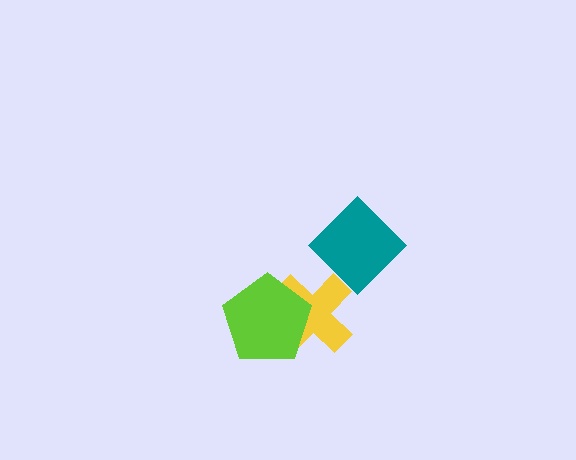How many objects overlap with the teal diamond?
1 object overlaps with the teal diamond.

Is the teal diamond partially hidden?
No, no other shape covers it.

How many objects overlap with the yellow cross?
2 objects overlap with the yellow cross.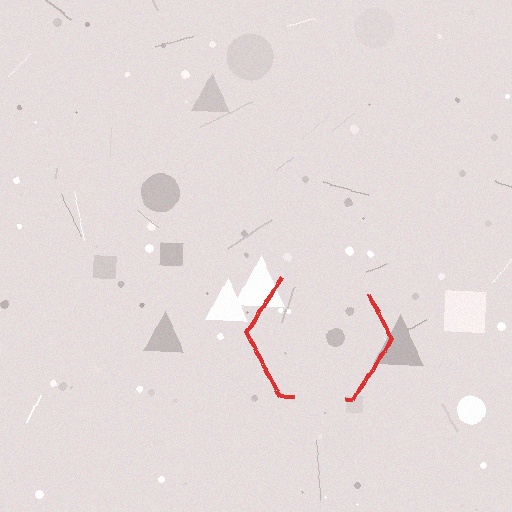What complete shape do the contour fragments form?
The contour fragments form a hexagon.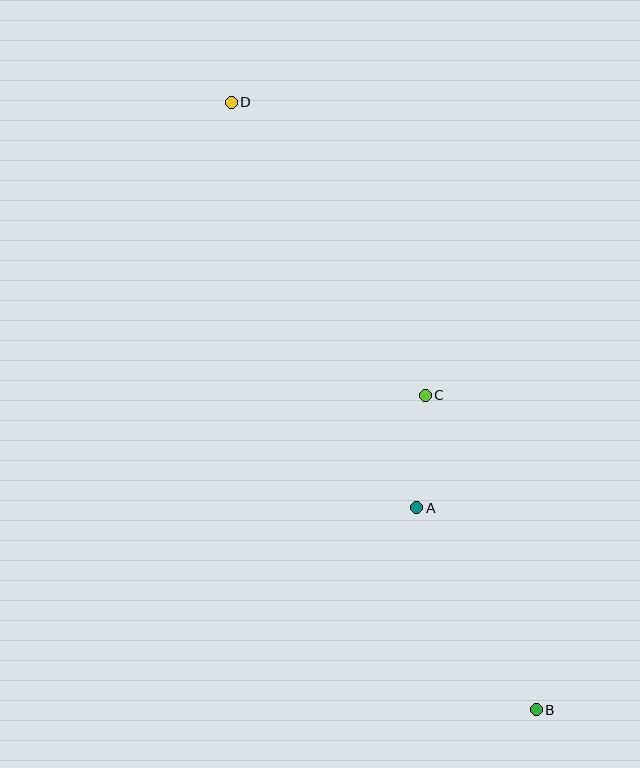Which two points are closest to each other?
Points A and C are closest to each other.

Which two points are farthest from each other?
Points B and D are farthest from each other.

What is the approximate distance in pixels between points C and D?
The distance between C and D is approximately 351 pixels.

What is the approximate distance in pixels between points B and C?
The distance between B and C is approximately 333 pixels.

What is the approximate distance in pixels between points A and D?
The distance between A and D is approximately 446 pixels.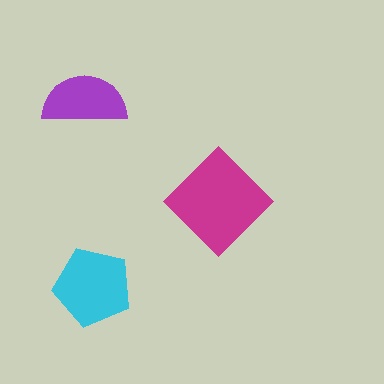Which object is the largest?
The magenta diamond.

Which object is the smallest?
The purple semicircle.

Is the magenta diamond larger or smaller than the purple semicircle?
Larger.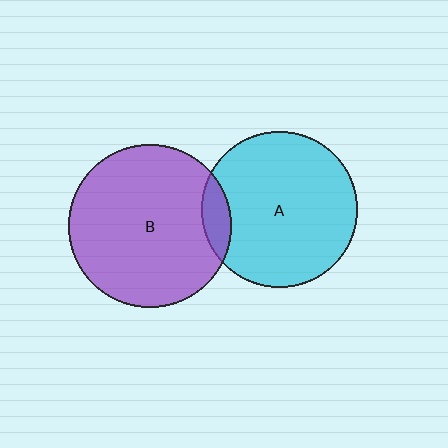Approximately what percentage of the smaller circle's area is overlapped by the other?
Approximately 10%.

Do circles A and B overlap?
Yes.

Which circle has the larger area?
Circle B (purple).